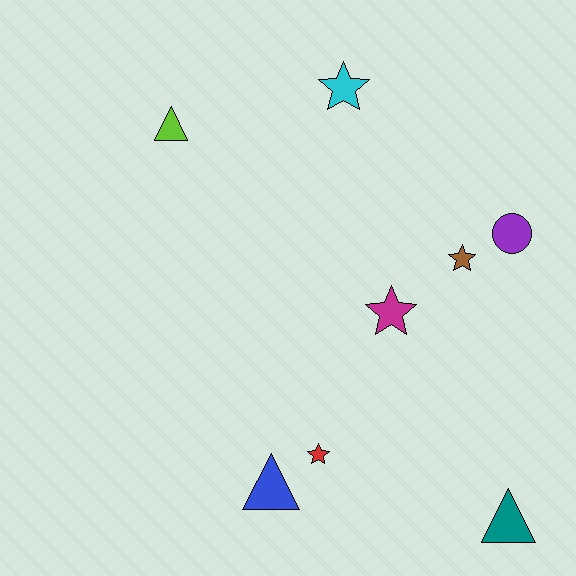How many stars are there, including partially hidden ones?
There are 4 stars.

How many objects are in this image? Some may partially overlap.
There are 8 objects.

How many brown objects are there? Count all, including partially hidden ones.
There is 1 brown object.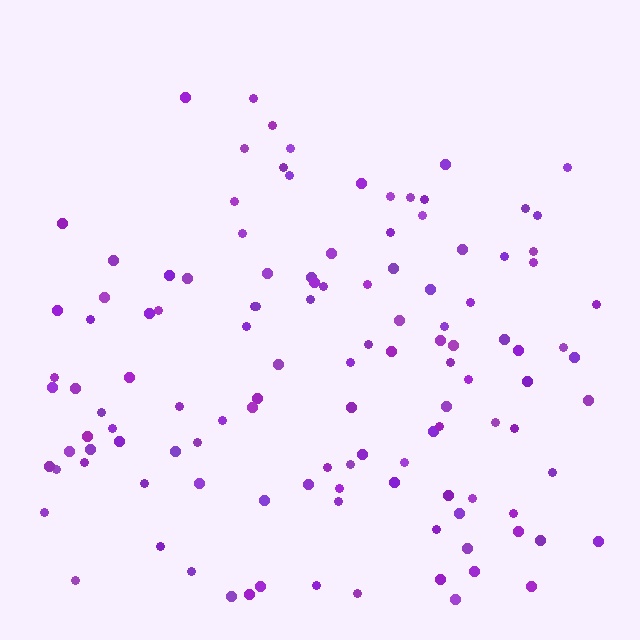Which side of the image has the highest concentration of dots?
The bottom.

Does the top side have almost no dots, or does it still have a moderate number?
Still a moderate number, just noticeably fewer than the bottom.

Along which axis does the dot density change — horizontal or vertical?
Vertical.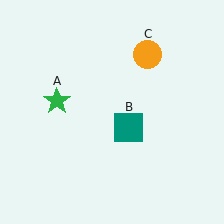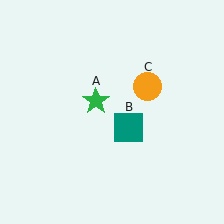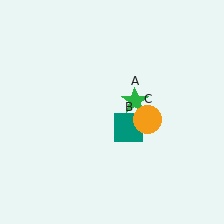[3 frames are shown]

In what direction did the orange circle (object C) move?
The orange circle (object C) moved down.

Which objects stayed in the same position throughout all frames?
Teal square (object B) remained stationary.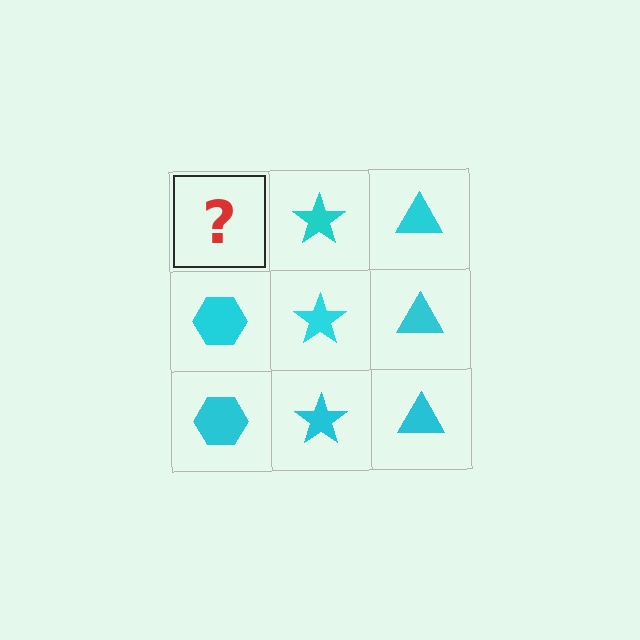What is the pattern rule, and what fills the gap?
The rule is that each column has a consistent shape. The gap should be filled with a cyan hexagon.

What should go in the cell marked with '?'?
The missing cell should contain a cyan hexagon.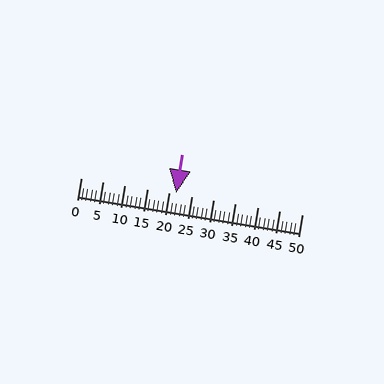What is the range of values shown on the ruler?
The ruler shows values from 0 to 50.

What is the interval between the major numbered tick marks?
The major tick marks are spaced 5 units apart.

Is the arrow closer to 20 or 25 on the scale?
The arrow is closer to 20.